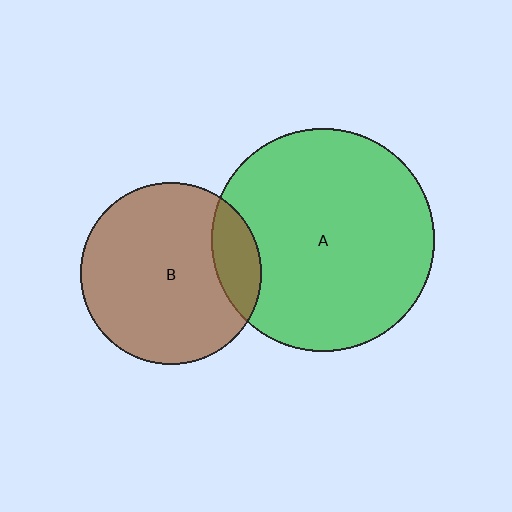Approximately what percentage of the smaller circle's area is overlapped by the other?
Approximately 15%.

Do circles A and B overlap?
Yes.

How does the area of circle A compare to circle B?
Approximately 1.5 times.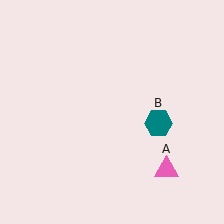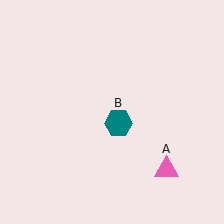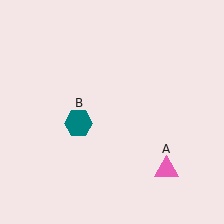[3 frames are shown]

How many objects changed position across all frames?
1 object changed position: teal hexagon (object B).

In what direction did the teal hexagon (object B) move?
The teal hexagon (object B) moved left.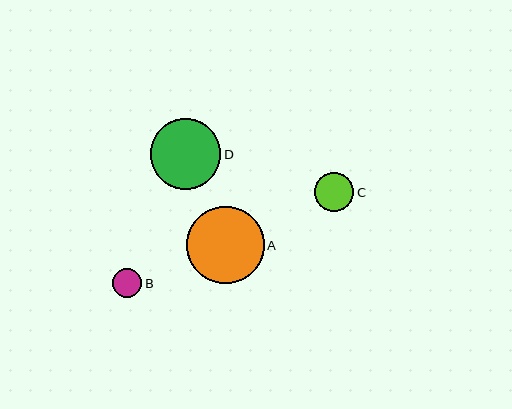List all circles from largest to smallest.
From largest to smallest: A, D, C, B.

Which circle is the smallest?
Circle B is the smallest with a size of approximately 30 pixels.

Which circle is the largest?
Circle A is the largest with a size of approximately 78 pixels.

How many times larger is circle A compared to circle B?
Circle A is approximately 2.6 times the size of circle B.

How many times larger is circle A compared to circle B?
Circle A is approximately 2.6 times the size of circle B.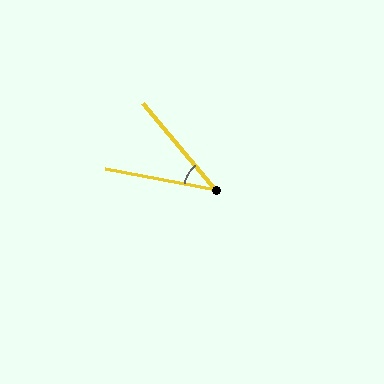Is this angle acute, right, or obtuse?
It is acute.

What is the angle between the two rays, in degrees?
Approximately 40 degrees.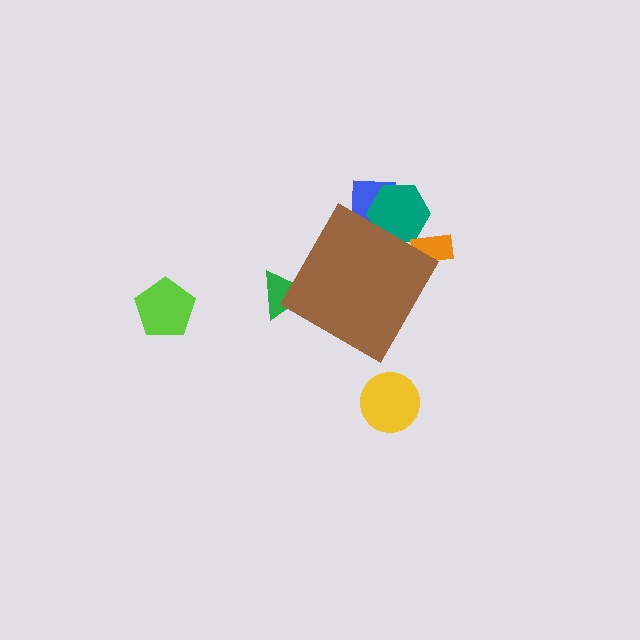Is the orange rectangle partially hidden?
Yes, the orange rectangle is partially hidden behind the brown diamond.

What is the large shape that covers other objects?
A brown diamond.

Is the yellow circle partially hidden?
No, the yellow circle is fully visible.